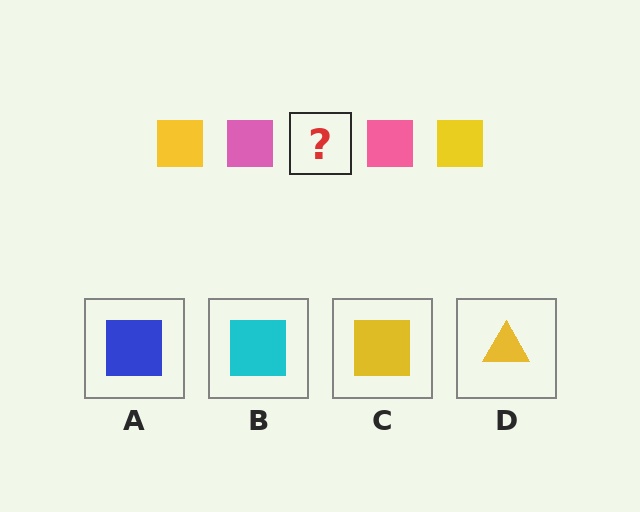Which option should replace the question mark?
Option C.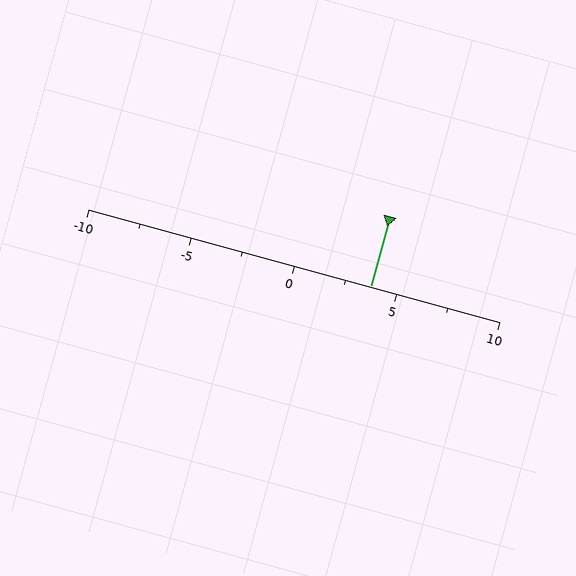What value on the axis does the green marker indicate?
The marker indicates approximately 3.8.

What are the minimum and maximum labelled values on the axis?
The axis runs from -10 to 10.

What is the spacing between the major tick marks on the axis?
The major ticks are spaced 5 apart.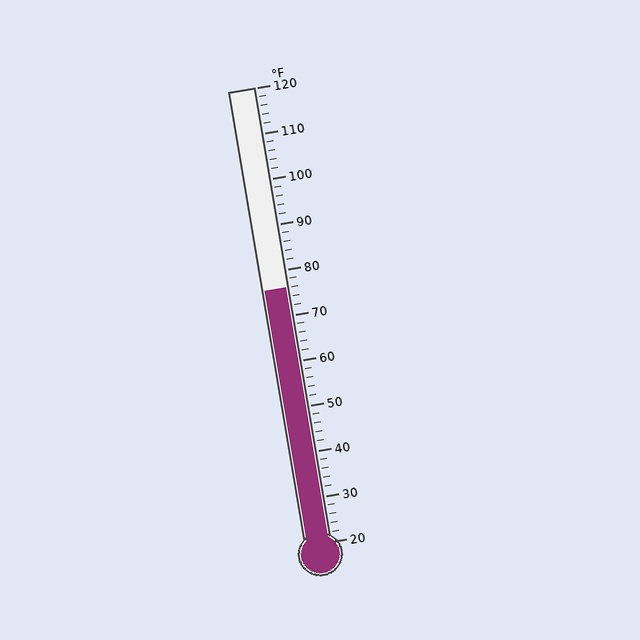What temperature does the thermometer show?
The thermometer shows approximately 76°F.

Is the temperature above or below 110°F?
The temperature is below 110°F.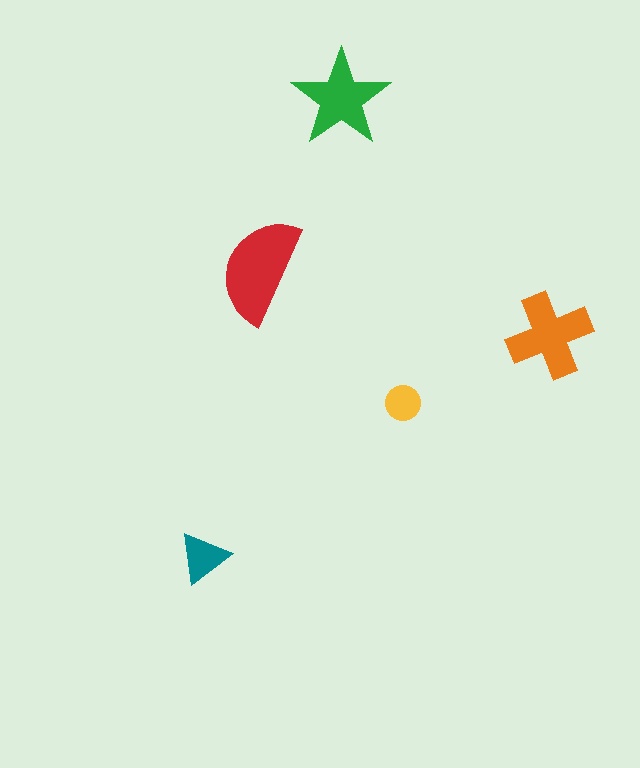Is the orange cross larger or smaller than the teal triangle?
Larger.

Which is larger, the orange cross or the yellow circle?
The orange cross.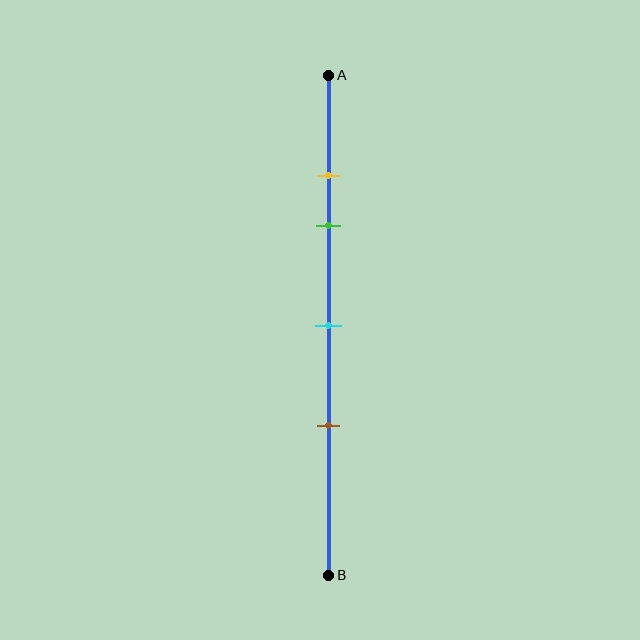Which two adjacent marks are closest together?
The yellow and green marks are the closest adjacent pair.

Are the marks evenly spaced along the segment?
No, the marks are not evenly spaced.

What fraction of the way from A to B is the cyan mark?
The cyan mark is approximately 50% (0.5) of the way from A to B.